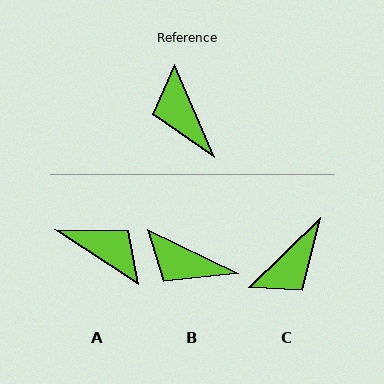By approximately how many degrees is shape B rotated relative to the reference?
Approximately 41 degrees counter-clockwise.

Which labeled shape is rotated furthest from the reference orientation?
A, about 146 degrees away.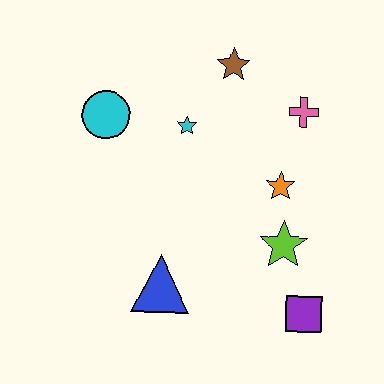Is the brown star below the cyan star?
No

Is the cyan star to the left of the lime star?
Yes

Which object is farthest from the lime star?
The cyan circle is farthest from the lime star.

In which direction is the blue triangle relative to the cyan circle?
The blue triangle is below the cyan circle.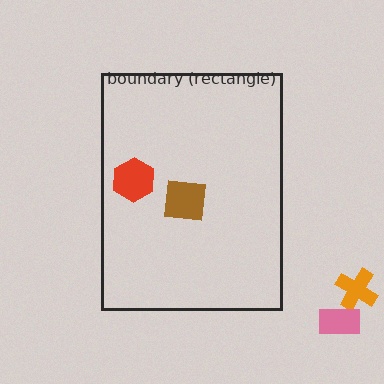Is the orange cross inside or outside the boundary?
Outside.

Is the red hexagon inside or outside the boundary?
Inside.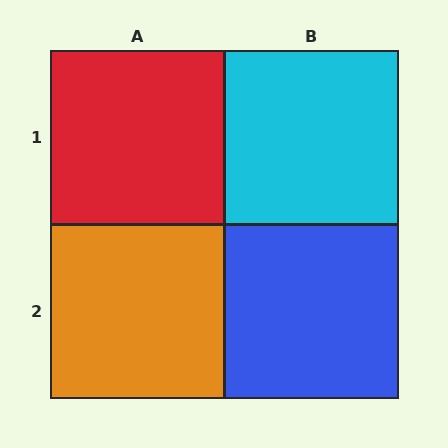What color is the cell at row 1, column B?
Cyan.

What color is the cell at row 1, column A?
Red.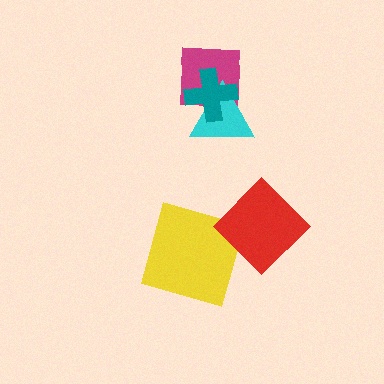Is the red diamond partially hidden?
No, no other shape covers it.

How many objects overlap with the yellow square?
1 object overlaps with the yellow square.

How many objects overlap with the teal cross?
2 objects overlap with the teal cross.